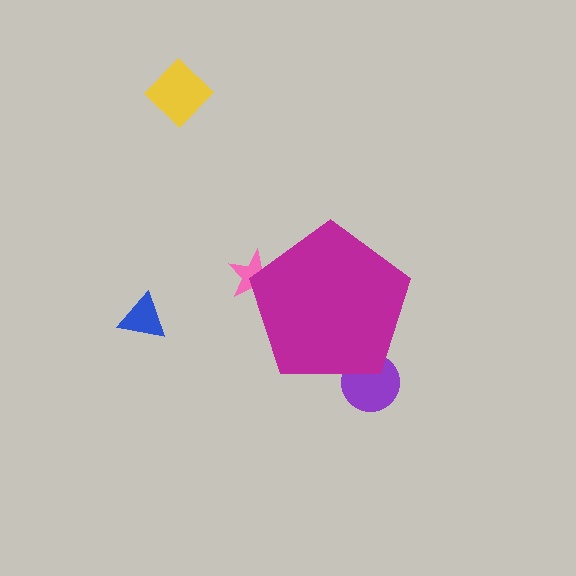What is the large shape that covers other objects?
A magenta pentagon.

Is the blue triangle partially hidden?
No, the blue triangle is fully visible.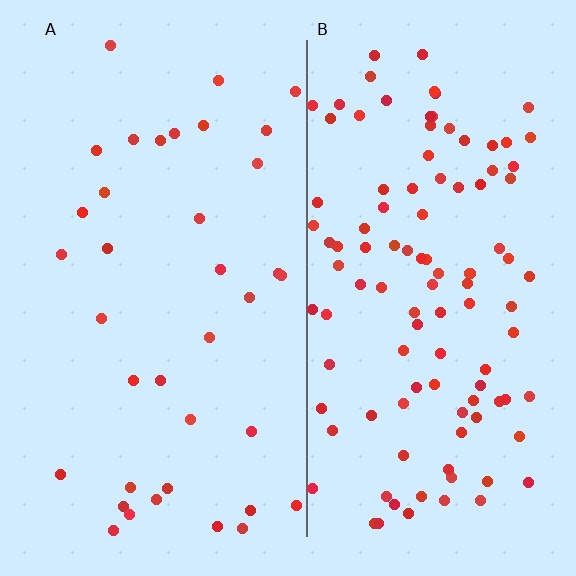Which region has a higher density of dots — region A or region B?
B (the right).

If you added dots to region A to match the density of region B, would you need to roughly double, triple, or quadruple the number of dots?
Approximately triple.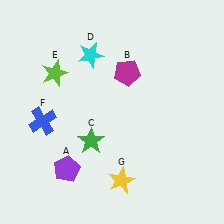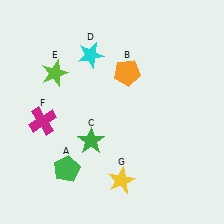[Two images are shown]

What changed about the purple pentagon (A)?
In Image 1, A is purple. In Image 2, it changed to green.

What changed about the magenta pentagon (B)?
In Image 1, B is magenta. In Image 2, it changed to orange.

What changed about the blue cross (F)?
In Image 1, F is blue. In Image 2, it changed to magenta.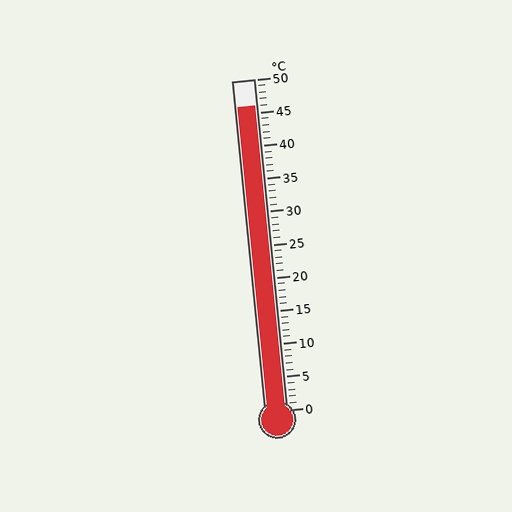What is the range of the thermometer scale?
The thermometer scale ranges from 0°C to 50°C.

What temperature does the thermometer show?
The thermometer shows approximately 46°C.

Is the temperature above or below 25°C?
The temperature is above 25°C.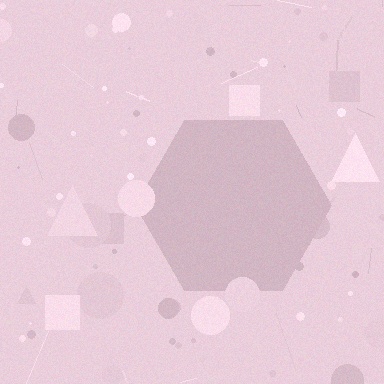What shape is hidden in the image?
A hexagon is hidden in the image.